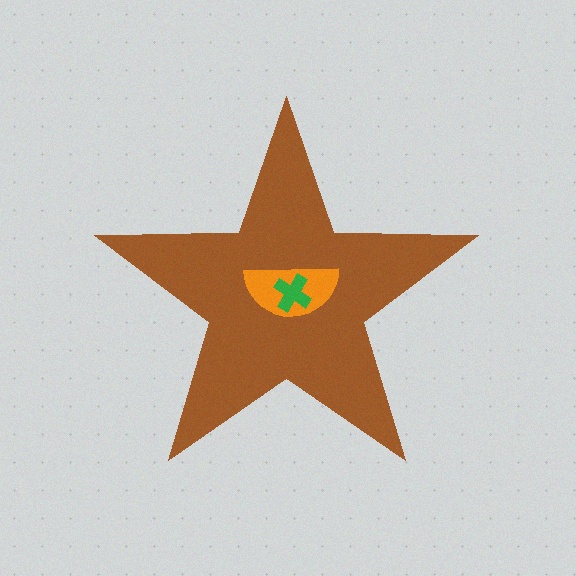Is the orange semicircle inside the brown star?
Yes.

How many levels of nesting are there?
3.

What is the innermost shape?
The green cross.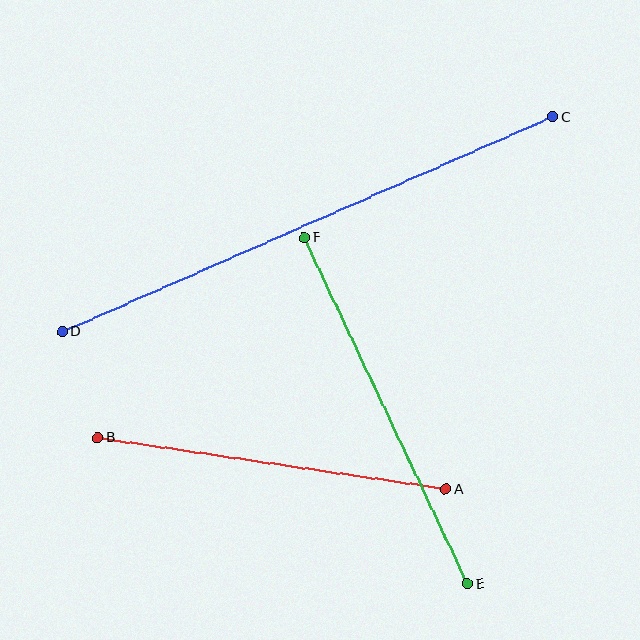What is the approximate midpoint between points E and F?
The midpoint is at approximately (386, 411) pixels.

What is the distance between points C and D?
The distance is approximately 536 pixels.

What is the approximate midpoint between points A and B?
The midpoint is at approximately (272, 463) pixels.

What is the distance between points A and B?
The distance is approximately 352 pixels.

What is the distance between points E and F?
The distance is approximately 382 pixels.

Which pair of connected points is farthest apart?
Points C and D are farthest apart.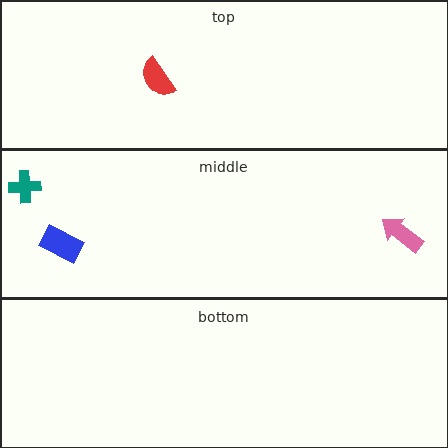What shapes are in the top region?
The red semicircle.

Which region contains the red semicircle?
The top region.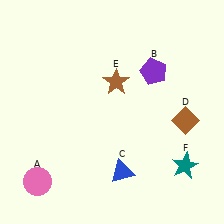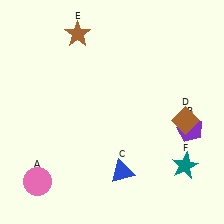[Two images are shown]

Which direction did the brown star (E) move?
The brown star (E) moved up.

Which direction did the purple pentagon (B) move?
The purple pentagon (B) moved down.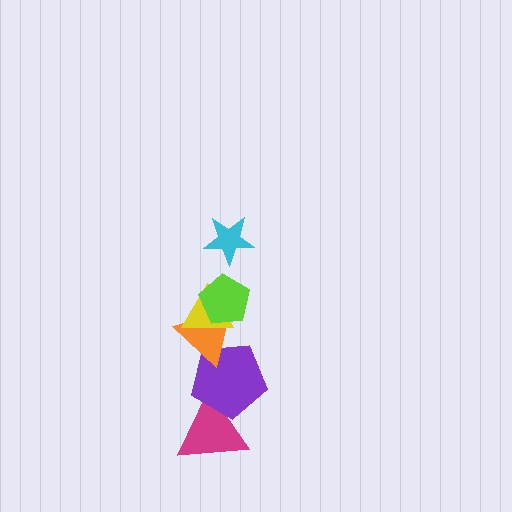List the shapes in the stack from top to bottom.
From top to bottom: the cyan star, the lime pentagon, the yellow triangle, the orange triangle, the purple pentagon, the magenta triangle.